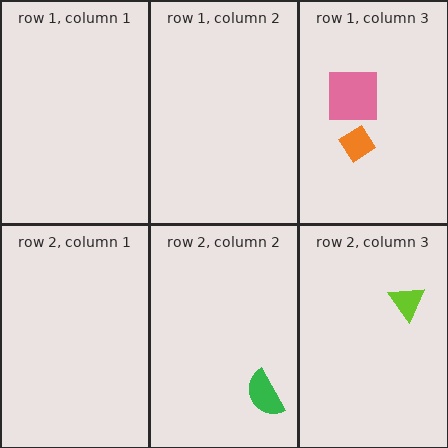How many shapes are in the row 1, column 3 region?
2.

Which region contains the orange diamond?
The row 1, column 3 region.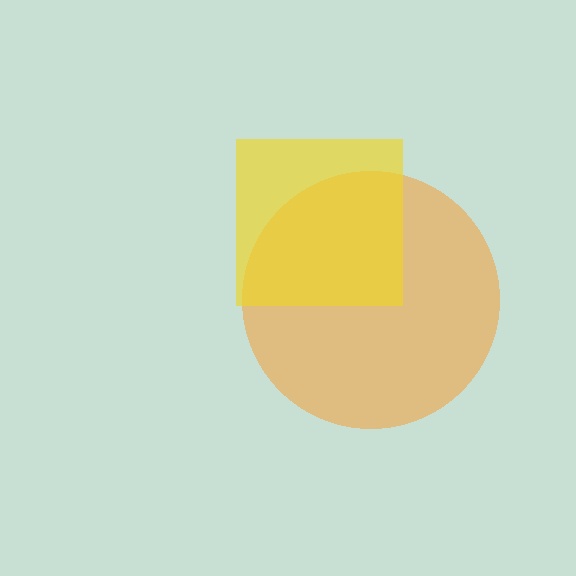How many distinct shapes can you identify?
There are 2 distinct shapes: an orange circle, a yellow square.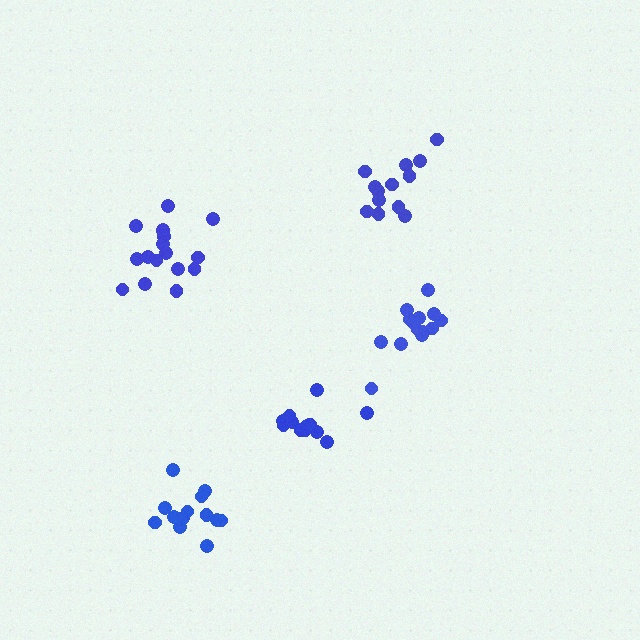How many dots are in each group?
Group 1: 12 dots, Group 2: 13 dots, Group 3: 17 dots, Group 4: 13 dots, Group 5: 14 dots (69 total).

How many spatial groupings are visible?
There are 5 spatial groupings.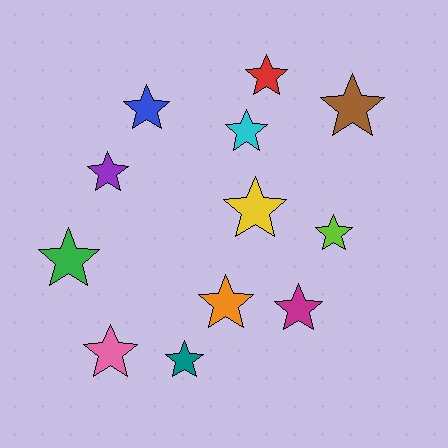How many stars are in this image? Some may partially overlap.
There are 12 stars.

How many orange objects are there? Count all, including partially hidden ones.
There is 1 orange object.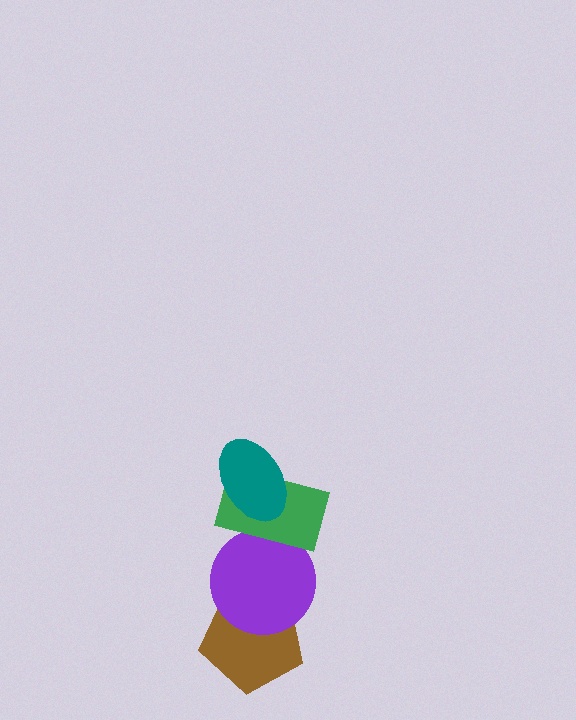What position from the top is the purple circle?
The purple circle is 3rd from the top.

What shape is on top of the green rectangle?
The teal ellipse is on top of the green rectangle.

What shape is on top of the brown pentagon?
The purple circle is on top of the brown pentagon.